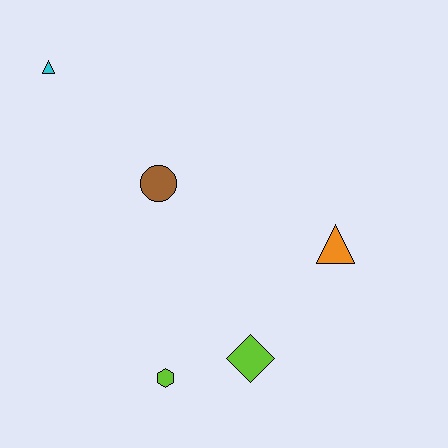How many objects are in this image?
There are 5 objects.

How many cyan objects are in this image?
There is 1 cyan object.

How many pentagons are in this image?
There are no pentagons.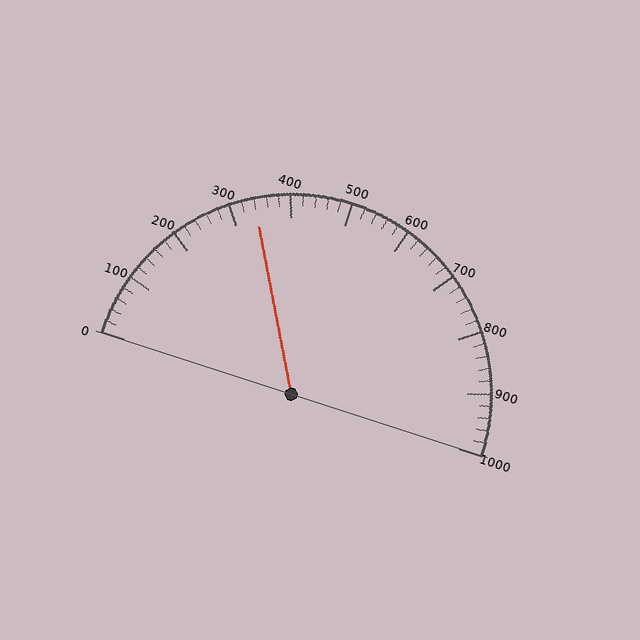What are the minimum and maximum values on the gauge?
The gauge ranges from 0 to 1000.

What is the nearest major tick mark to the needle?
The nearest major tick mark is 300.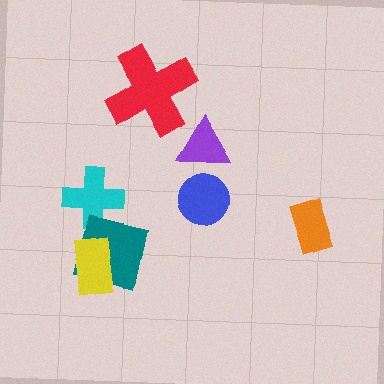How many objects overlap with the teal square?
2 objects overlap with the teal square.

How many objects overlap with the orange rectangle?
0 objects overlap with the orange rectangle.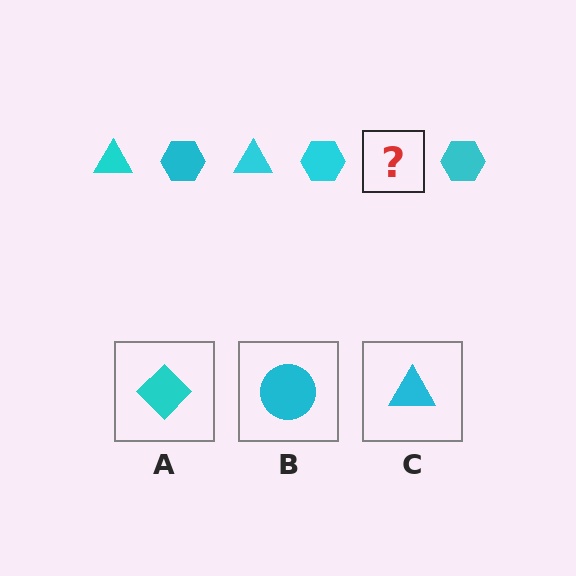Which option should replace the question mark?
Option C.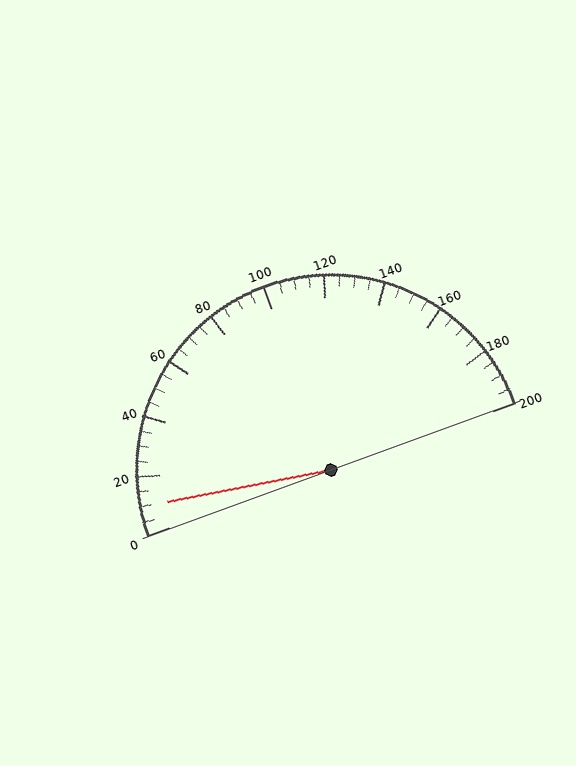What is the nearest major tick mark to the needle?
The nearest major tick mark is 0.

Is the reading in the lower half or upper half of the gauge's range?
The reading is in the lower half of the range (0 to 200).